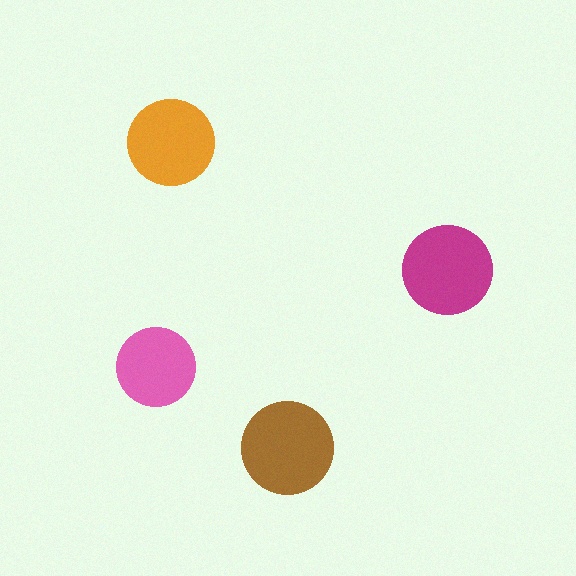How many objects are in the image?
There are 4 objects in the image.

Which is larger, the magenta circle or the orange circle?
The magenta one.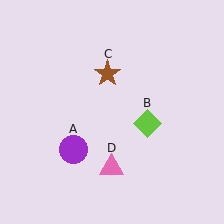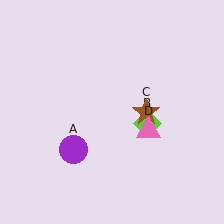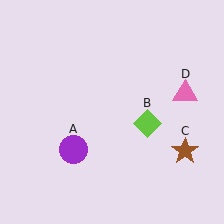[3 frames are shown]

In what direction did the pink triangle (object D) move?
The pink triangle (object D) moved up and to the right.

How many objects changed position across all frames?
2 objects changed position: brown star (object C), pink triangle (object D).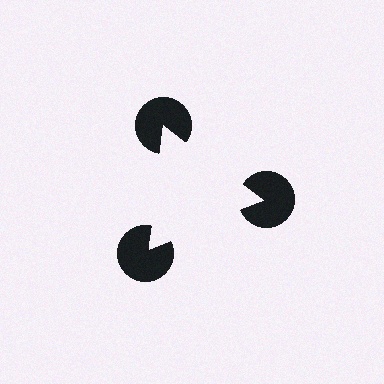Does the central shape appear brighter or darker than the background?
It typically appears slightly brighter than the background, even though no actual brightness change is drawn.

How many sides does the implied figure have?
3 sides.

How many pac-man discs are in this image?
There are 3 — one at each vertex of the illusory triangle.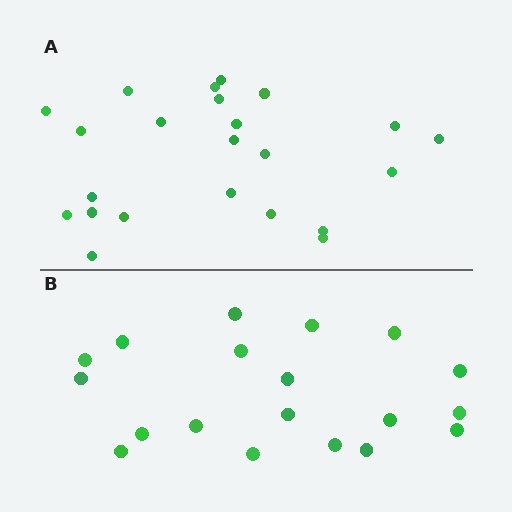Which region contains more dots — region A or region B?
Region A (the top region) has more dots.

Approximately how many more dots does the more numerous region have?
Region A has about 4 more dots than region B.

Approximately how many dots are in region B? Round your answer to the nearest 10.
About 20 dots. (The exact count is 19, which rounds to 20.)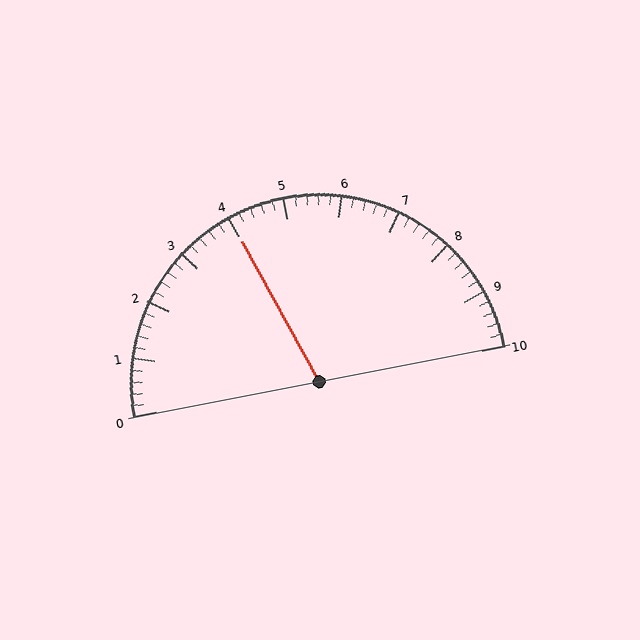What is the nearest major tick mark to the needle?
The nearest major tick mark is 4.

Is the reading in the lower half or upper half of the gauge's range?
The reading is in the lower half of the range (0 to 10).